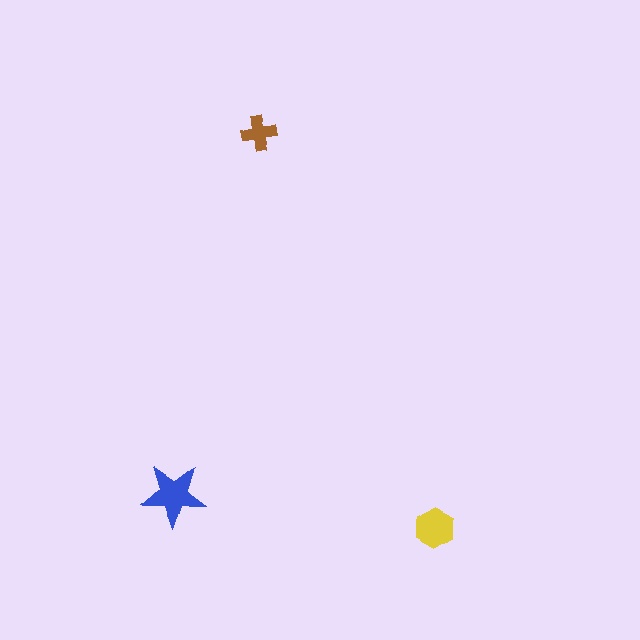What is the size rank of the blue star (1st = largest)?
1st.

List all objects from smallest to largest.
The brown cross, the yellow hexagon, the blue star.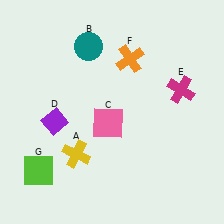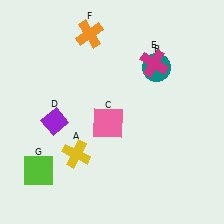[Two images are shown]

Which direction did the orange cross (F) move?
The orange cross (F) moved left.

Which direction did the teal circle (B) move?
The teal circle (B) moved right.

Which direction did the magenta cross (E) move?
The magenta cross (E) moved left.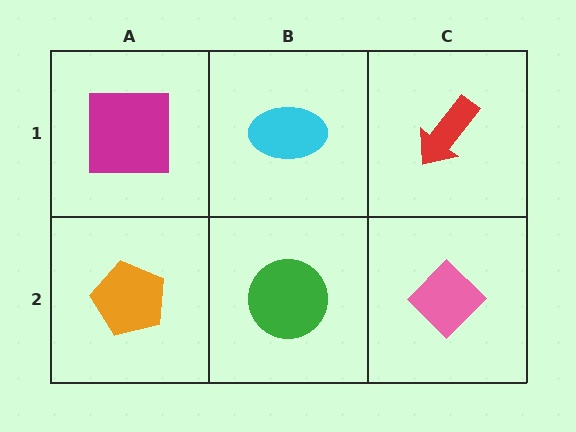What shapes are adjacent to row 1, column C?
A pink diamond (row 2, column C), a cyan ellipse (row 1, column B).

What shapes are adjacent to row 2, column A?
A magenta square (row 1, column A), a green circle (row 2, column B).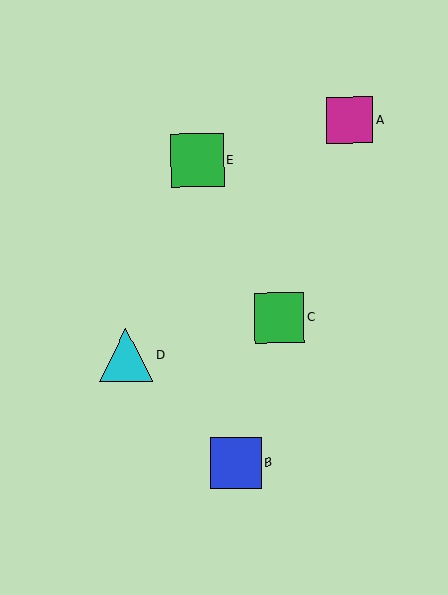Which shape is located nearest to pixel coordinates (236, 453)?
The blue square (labeled B) at (236, 463) is nearest to that location.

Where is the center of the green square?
The center of the green square is at (279, 318).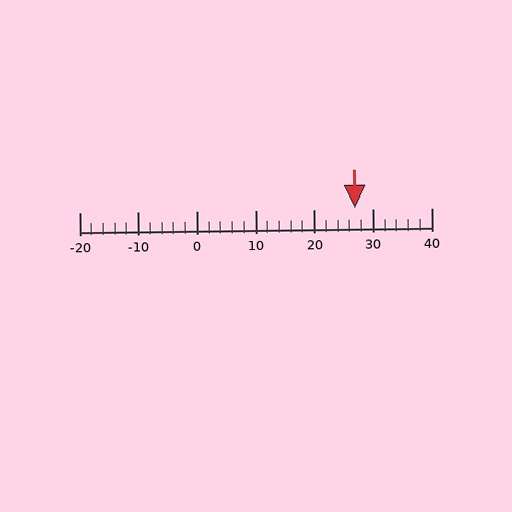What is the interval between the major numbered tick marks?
The major tick marks are spaced 10 units apart.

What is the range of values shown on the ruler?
The ruler shows values from -20 to 40.